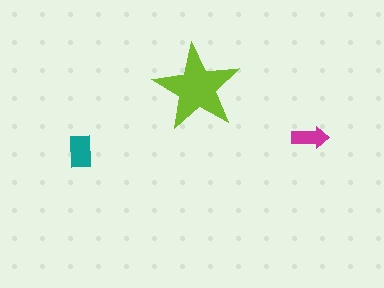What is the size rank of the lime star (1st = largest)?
1st.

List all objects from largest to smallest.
The lime star, the teal rectangle, the magenta arrow.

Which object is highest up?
The lime star is topmost.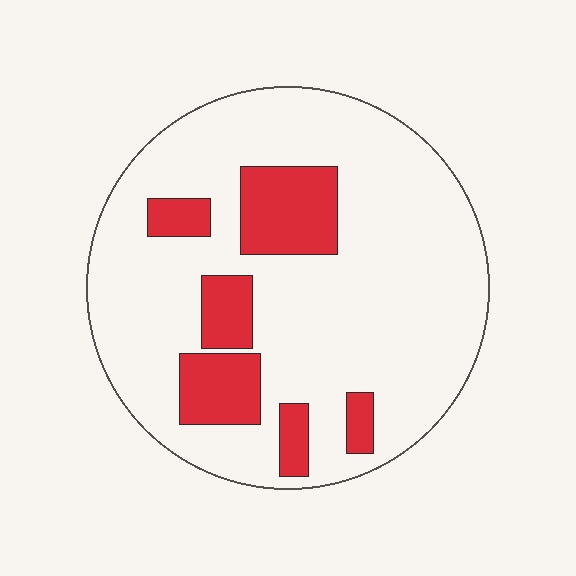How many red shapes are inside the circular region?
6.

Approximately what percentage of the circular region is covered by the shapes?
Approximately 20%.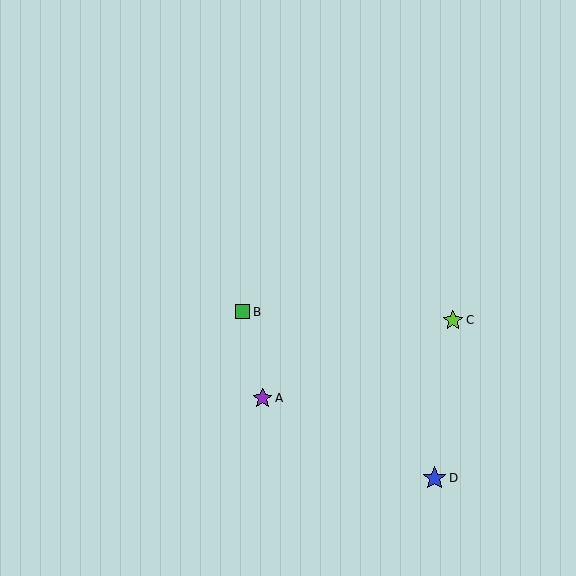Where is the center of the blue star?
The center of the blue star is at (435, 478).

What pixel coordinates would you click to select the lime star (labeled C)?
Click at (453, 320) to select the lime star C.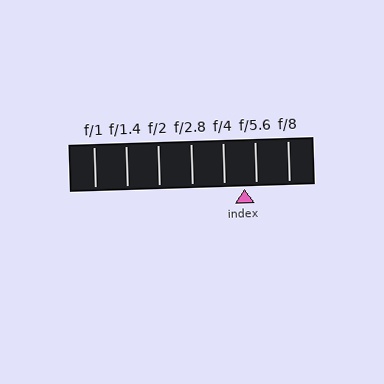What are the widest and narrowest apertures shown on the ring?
The widest aperture shown is f/1 and the narrowest is f/8.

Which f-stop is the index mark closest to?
The index mark is closest to f/5.6.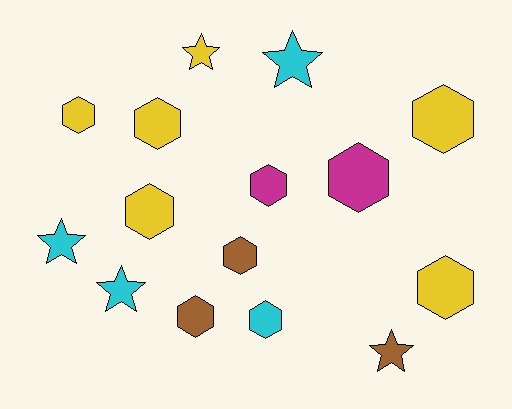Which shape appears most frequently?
Hexagon, with 10 objects.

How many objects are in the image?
There are 15 objects.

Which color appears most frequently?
Yellow, with 6 objects.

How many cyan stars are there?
There are 3 cyan stars.